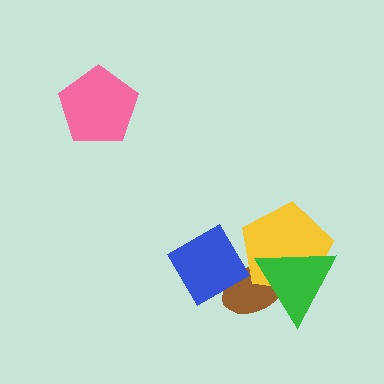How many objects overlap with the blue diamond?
2 objects overlap with the blue diamond.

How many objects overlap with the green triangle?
2 objects overlap with the green triangle.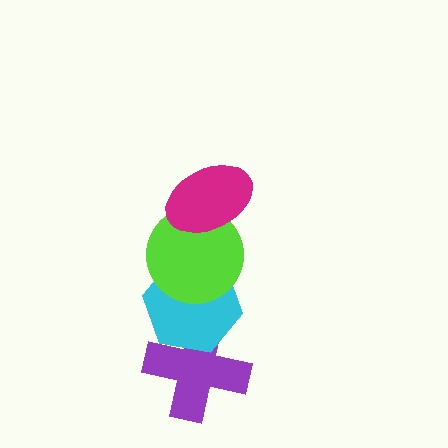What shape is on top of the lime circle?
The magenta ellipse is on top of the lime circle.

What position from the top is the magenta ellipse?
The magenta ellipse is 1st from the top.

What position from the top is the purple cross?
The purple cross is 4th from the top.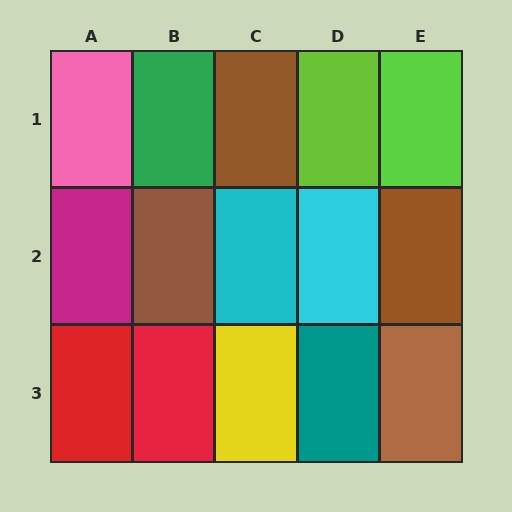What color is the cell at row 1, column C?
Brown.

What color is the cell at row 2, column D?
Cyan.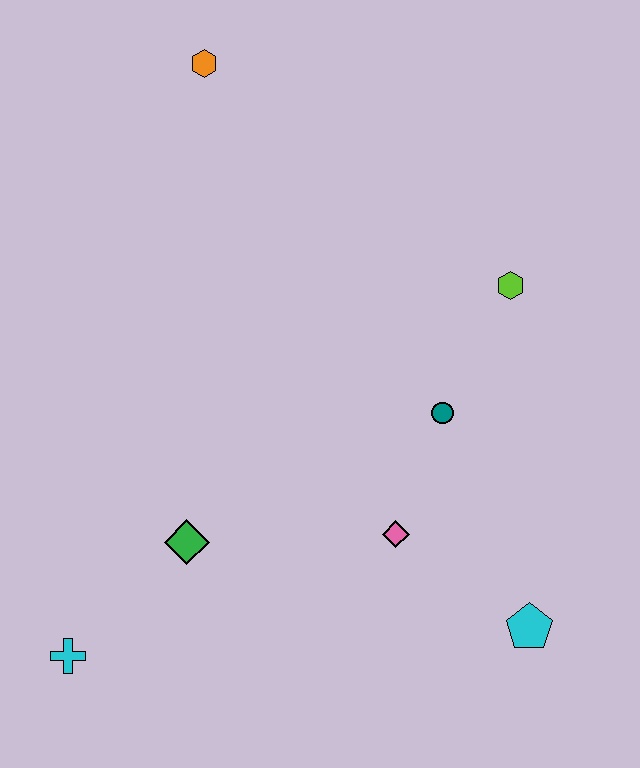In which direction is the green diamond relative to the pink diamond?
The green diamond is to the left of the pink diamond.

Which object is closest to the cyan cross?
The green diamond is closest to the cyan cross.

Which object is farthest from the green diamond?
The orange hexagon is farthest from the green diamond.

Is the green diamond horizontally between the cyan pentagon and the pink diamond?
No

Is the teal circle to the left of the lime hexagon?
Yes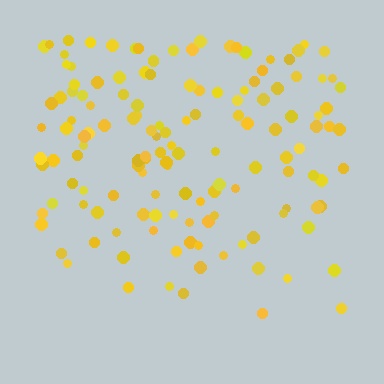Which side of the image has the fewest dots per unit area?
The bottom.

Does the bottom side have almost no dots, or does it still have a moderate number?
Still a moderate number, just noticeably fewer than the top.